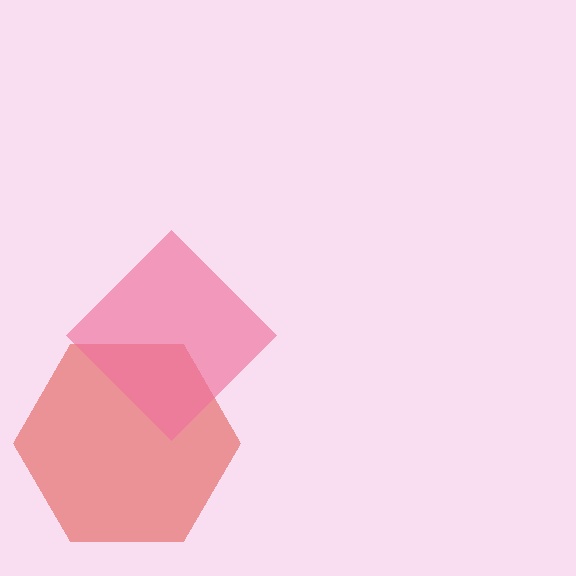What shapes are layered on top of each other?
The layered shapes are: a red hexagon, a pink diamond.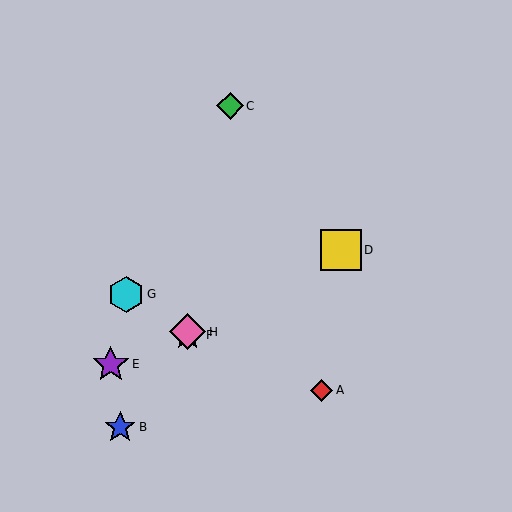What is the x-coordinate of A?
Object A is at x≈321.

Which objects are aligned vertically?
Objects F, H are aligned vertically.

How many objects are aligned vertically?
2 objects (F, H) are aligned vertically.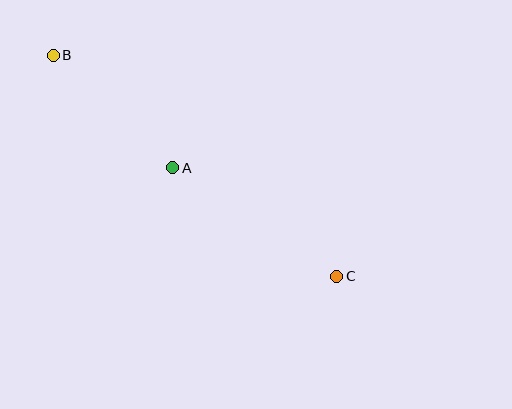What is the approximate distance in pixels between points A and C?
The distance between A and C is approximately 197 pixels.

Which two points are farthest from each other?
Points B and C are farthest from each other.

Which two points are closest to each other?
Points A and B are closest to each other.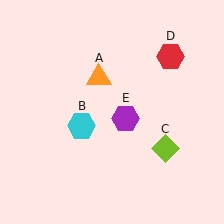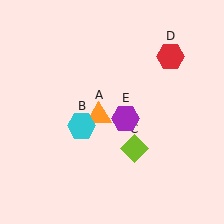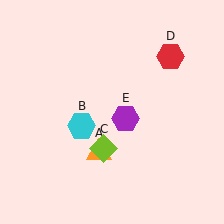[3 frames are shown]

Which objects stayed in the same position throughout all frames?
Cyan hexagon (object B) and red hexagon (object D) and purple hexagon (object E) remained stationary.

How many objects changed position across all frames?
2 objects changed position: orange triangle (object A), lime diamond (object C).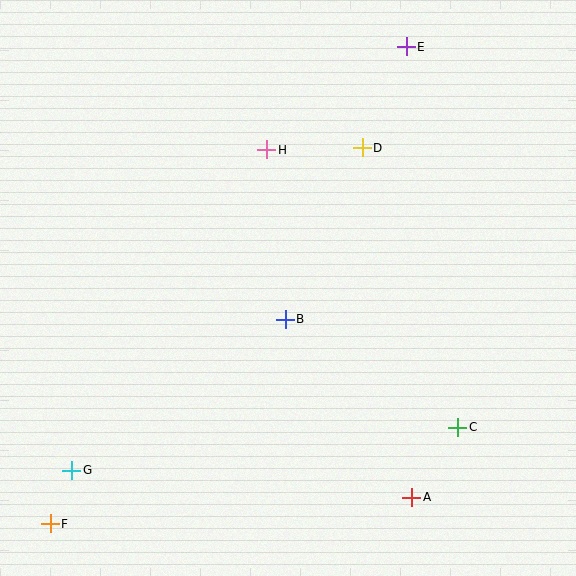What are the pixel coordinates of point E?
Point E is at (406, 47).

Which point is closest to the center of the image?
Point B at (285, 319) is closest to the center.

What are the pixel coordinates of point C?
Point C is at (458, 427).